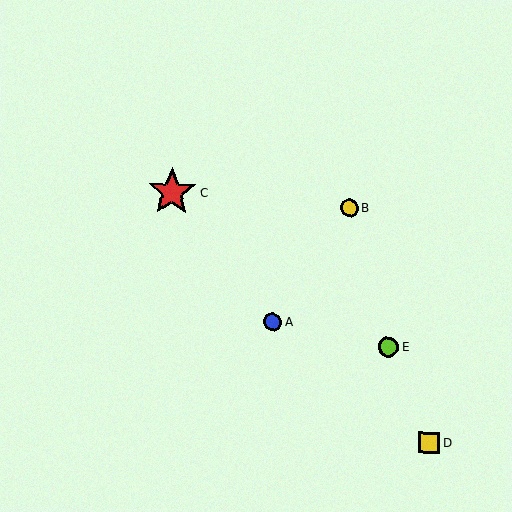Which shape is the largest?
The red star (labeled C) is the largest.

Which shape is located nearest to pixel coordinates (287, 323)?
The blue circle (labeled A) at (273, 322) is nearest to that location.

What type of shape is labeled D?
Shape D is a yellow square.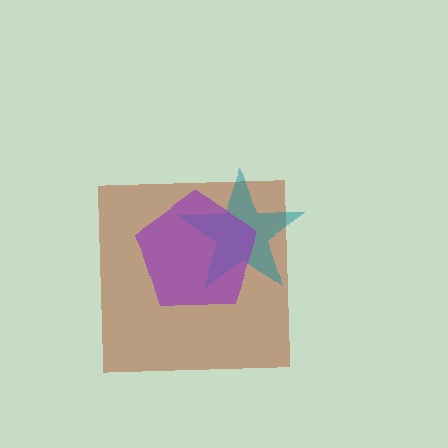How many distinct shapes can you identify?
There are 3 distinct shapes: a brown square, a teal star, a purple pentagon.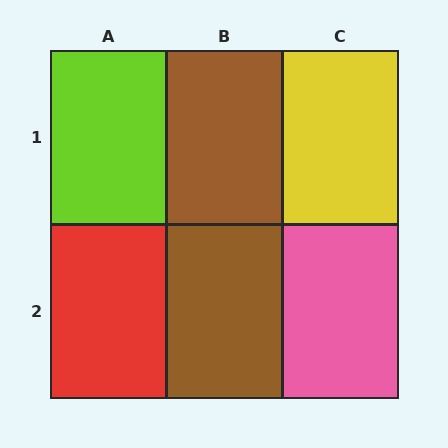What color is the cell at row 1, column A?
Lime.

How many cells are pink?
1 cell is pink.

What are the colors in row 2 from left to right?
Red, brown, pink.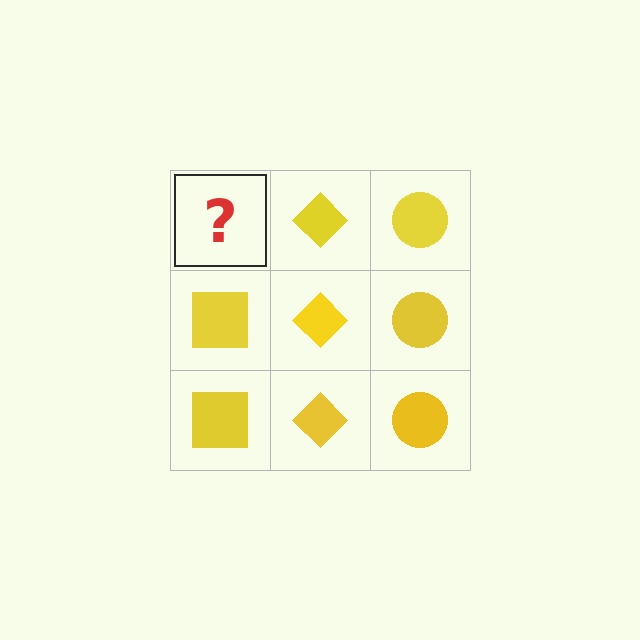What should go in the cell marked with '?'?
The missing cell should contain a yellow square.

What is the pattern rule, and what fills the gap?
The rule is that each column has a consistent shape. The gap should be filled with a yellow square.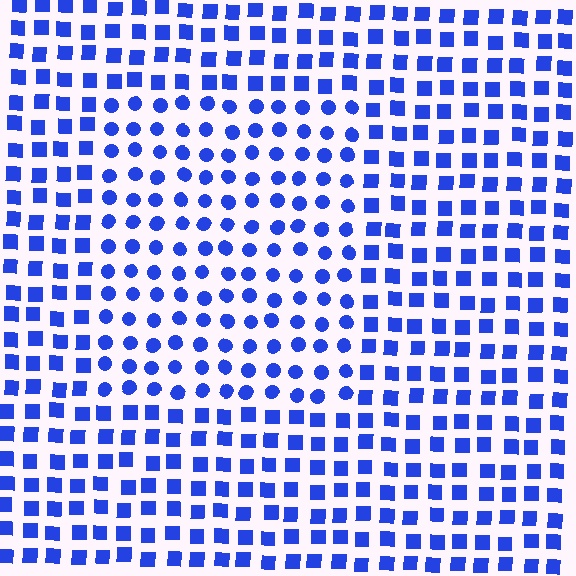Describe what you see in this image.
The image is filled with small blue elements arranged in a uniform grid. A rectangle-shaped region contains circles, while the surrounding area contains squares. The boundary is defined purely by the change in element shape.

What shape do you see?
I see a rectangle.